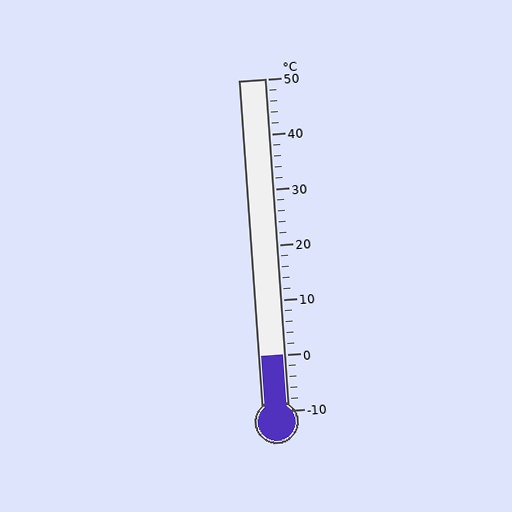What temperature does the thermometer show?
The thermometer shows approximately 0°C.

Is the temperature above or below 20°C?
The temperature is below 20°C.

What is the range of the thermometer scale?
The thermometer scale ranges from -10°C to 50°C.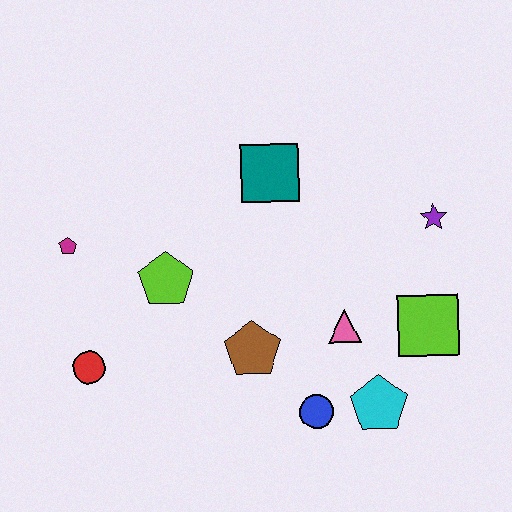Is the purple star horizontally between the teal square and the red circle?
No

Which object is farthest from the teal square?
The red circle is farthest from the teal square.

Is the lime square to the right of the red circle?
Yes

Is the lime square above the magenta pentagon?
No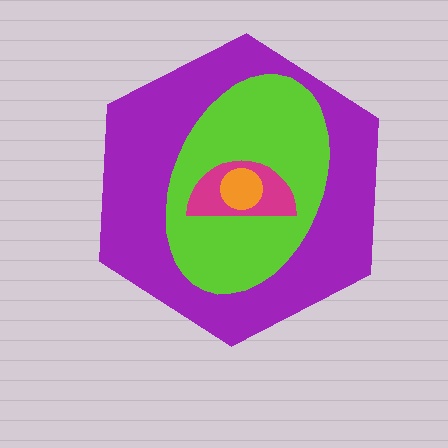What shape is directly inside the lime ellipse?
The magenta semicircle.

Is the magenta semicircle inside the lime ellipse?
Yes.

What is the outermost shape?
The purple hexagon.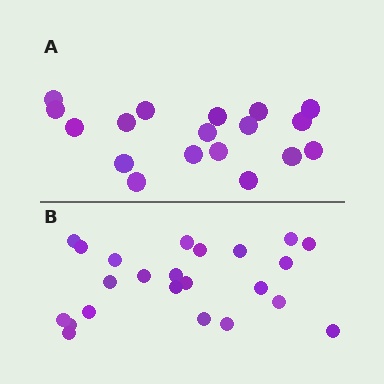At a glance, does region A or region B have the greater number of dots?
Region B (the bottom region) has more dots.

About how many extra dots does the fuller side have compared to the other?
Region B has about 5 more dots than region A.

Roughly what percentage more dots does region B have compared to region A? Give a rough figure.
About 30% more.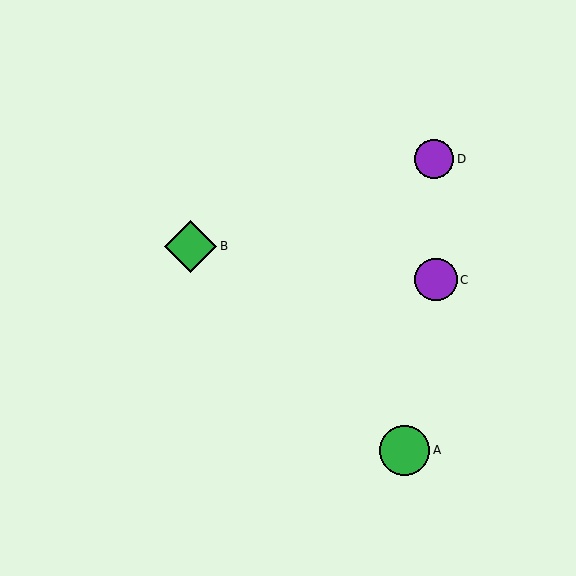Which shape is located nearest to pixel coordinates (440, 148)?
The purple circle (labeled D) at (434, 159) is nearest to that location.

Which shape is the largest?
The green diamond (labeled B) is the largest.